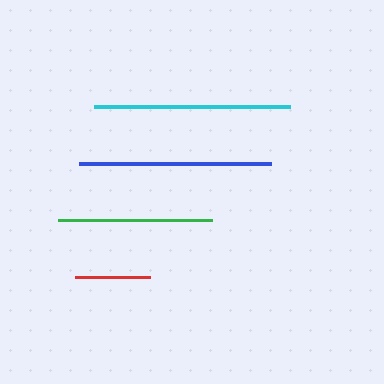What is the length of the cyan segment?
The cyan segment is approximately 196 pixels long.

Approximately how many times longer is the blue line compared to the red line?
The blue line is approximately 2.6 times the length of the red line.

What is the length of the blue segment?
The blue segment is approximately 192 pixels long.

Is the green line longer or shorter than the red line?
The green line is longer than the red line.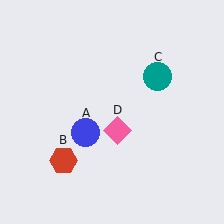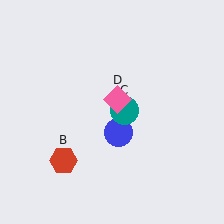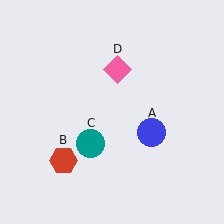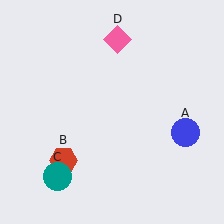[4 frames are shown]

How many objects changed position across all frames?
3 objects changed position: blue circle (object A), teal circle (object C), pink diamond (object D).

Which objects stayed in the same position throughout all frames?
Red hexagon (object B) remained stationary.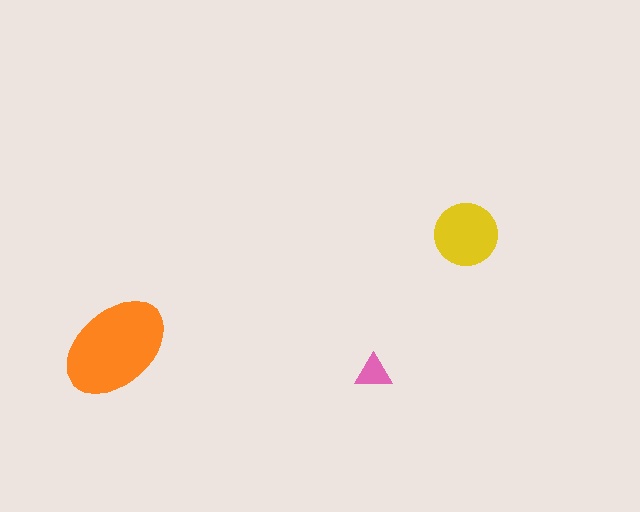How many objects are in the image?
There are 3 objects in the image.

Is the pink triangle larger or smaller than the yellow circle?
Smaller.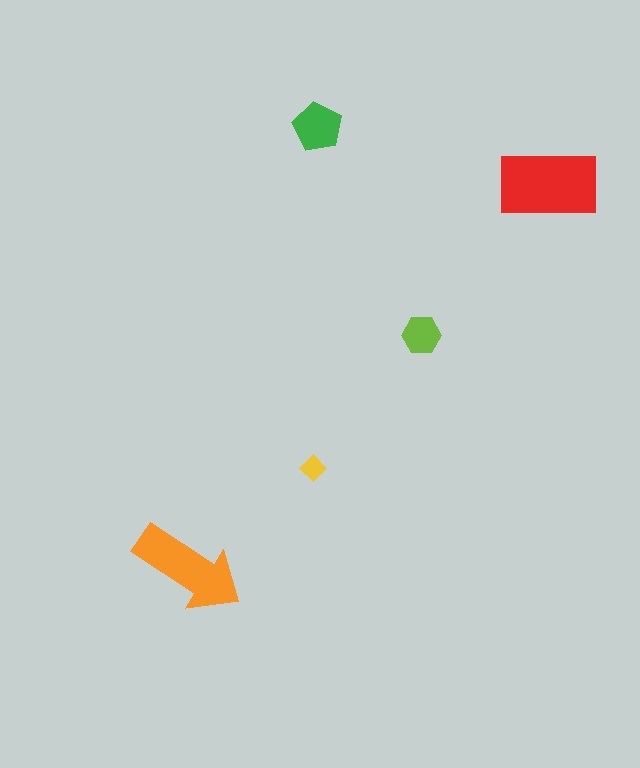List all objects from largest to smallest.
The red rectangle, the orange arrow, the green pentagon, the lime hexagon, the yellow diamond.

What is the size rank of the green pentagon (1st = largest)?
3rd.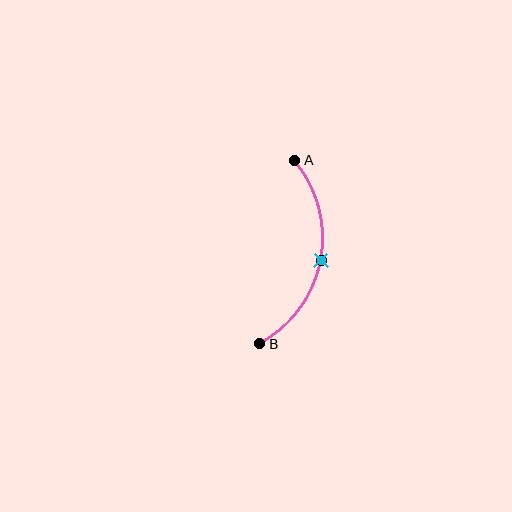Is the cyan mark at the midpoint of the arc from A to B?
Yes. The cyan mark lies on the arc at equal arc-length from both A and B — it is the arc midpoint.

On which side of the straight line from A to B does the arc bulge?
The arc bulges to the right of the straight line connecting A and B.